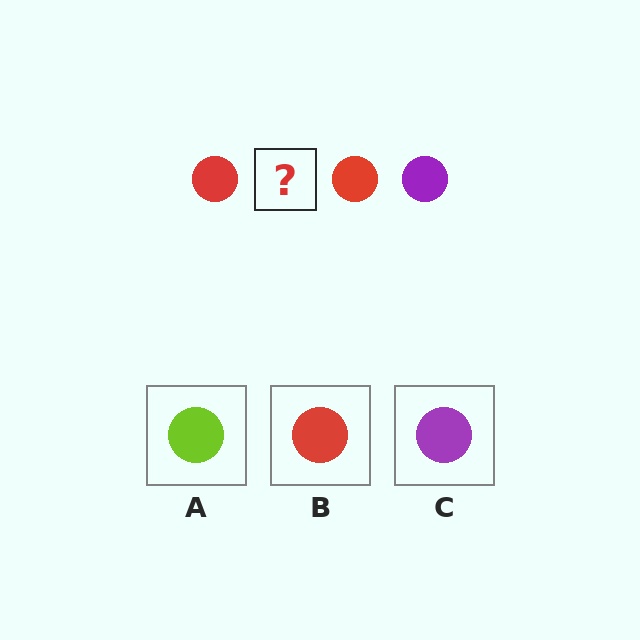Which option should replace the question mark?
Option C.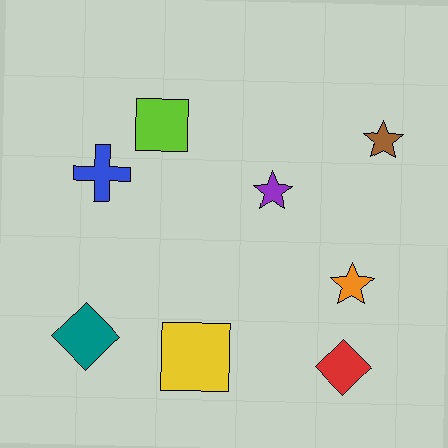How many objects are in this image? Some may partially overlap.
There are 8 objects.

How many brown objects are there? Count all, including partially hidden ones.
There is 1 brown object.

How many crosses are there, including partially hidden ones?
There is 1 cross.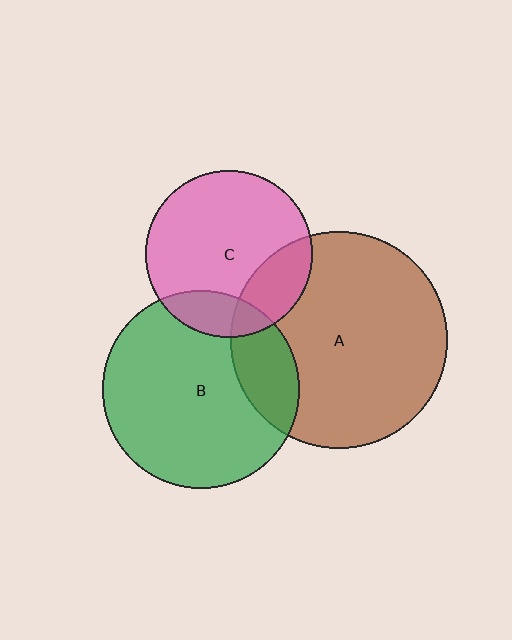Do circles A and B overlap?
Yes.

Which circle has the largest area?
Circle A (brown).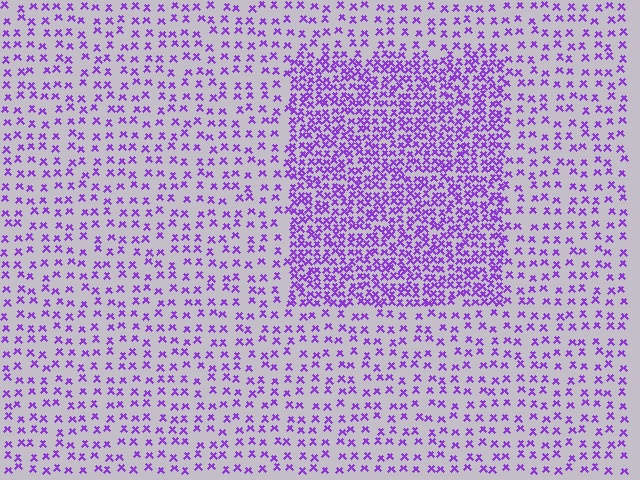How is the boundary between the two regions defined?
The boundary is defined by a change in element density (approximately 2.4x ratio). All elements are the same color, size, and shape.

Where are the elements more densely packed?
The elements are more densely packed inside the rectangle boundary.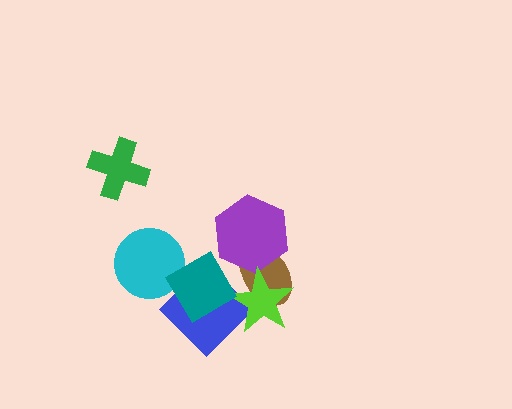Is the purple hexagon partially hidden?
No, no other shape covers it.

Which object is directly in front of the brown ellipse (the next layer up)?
The purple hexagon is directly in front of the brown ellipse.